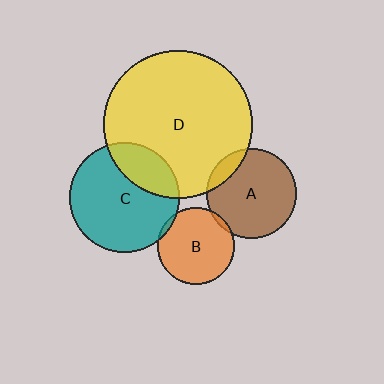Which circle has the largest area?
Circle D (yellow).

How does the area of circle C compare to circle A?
Approximately 1.5 times.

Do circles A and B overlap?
Yes.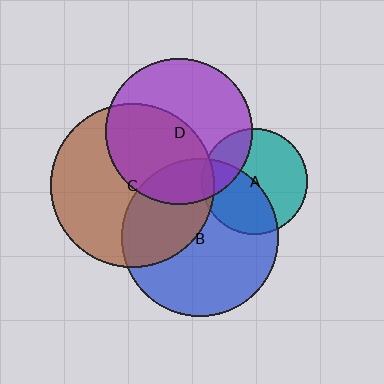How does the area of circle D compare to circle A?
Approximately 1.9 times.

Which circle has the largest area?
Circle C (brown).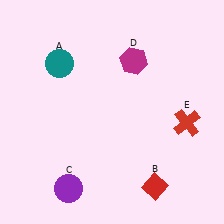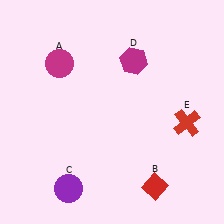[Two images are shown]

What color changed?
The circle (A) changed from teal in Image 1 to magenta in Image 2.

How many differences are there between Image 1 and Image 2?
There is 1 difference between the two images.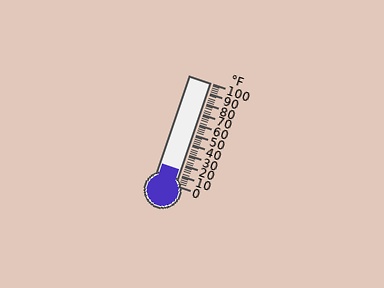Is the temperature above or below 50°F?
The temperature is below 50°F.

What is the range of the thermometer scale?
The thermometer scale ranges from 0°F to 100°F.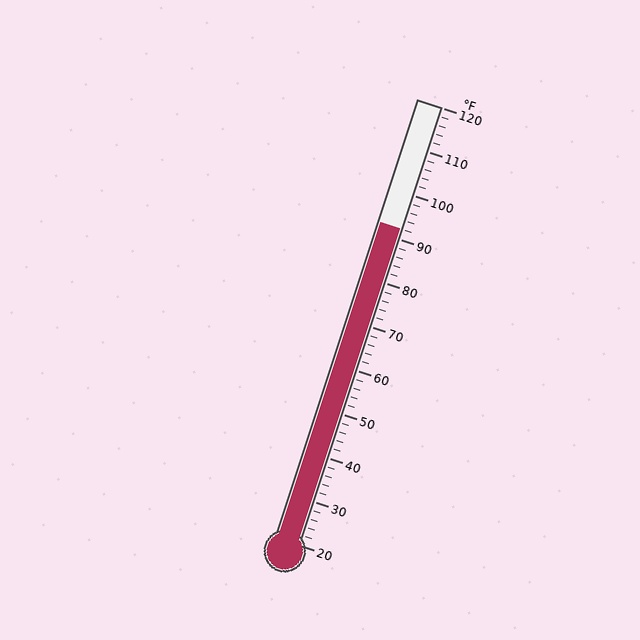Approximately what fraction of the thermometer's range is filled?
The thermometer is filled to approximately 70% of its range.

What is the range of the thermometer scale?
The thermometer scale ranges from 20°F to 120°F.